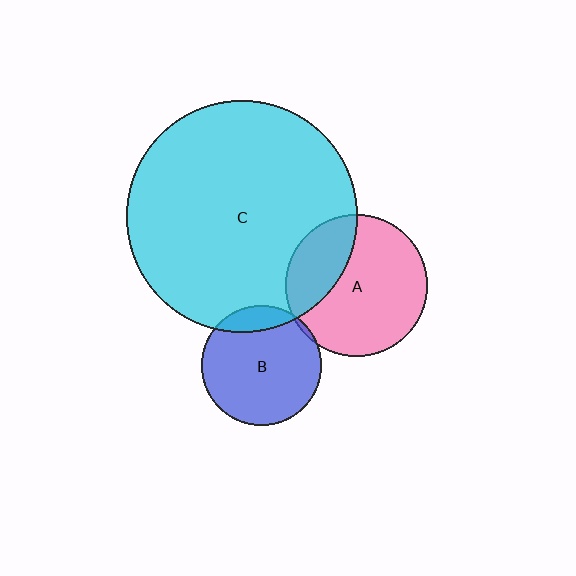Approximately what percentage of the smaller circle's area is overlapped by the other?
Approximately 30%.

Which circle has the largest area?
Circle C (cyan).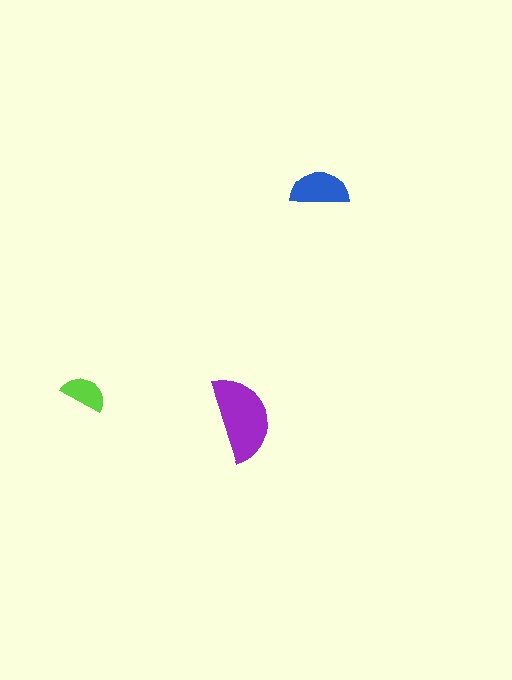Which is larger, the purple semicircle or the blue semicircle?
The purple one.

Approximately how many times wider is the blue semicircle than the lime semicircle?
About 1.5 times wider.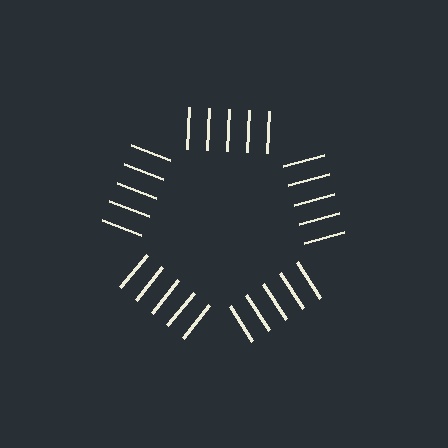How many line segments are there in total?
25 — 5 along each of the 5 edges.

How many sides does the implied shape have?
5 sides — the line-ends trace a pentagon.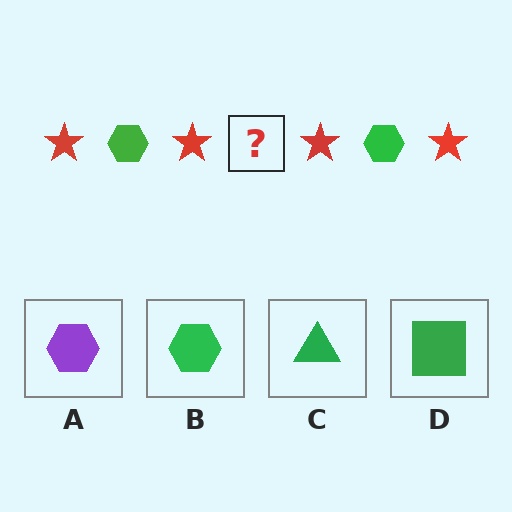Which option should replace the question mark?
Option B.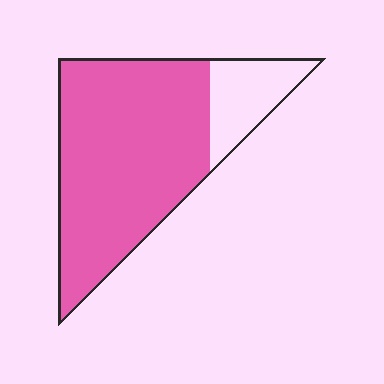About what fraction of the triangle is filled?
About four fifths (4/5).